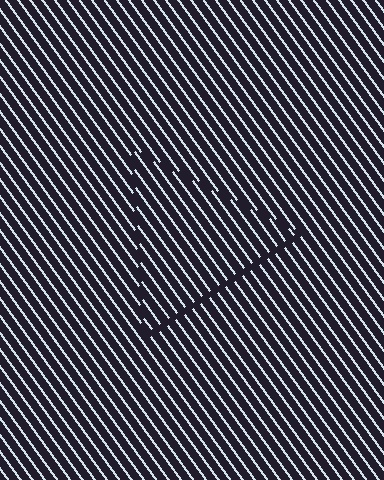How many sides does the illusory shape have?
3 sides — the line-ends trace a triangle.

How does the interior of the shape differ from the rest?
The interior of the shape contains the same grating, shifted by half a period — the contour is defined by the phase discontinuity where line-ends from the inner and outer gratings abut.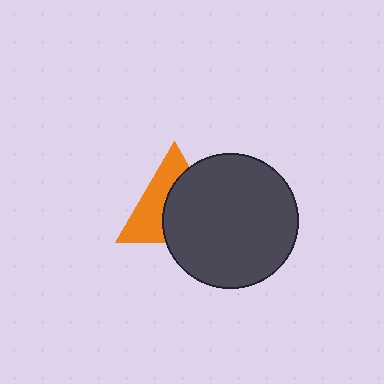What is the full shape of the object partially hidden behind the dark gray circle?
The partially hidden object is an orange triangle.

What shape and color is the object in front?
The object in front is a dark gray circle.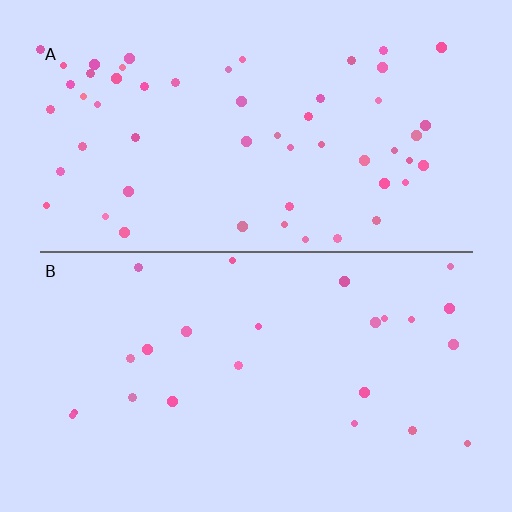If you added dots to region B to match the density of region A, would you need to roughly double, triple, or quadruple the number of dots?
Approximately double.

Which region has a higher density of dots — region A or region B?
A (the top).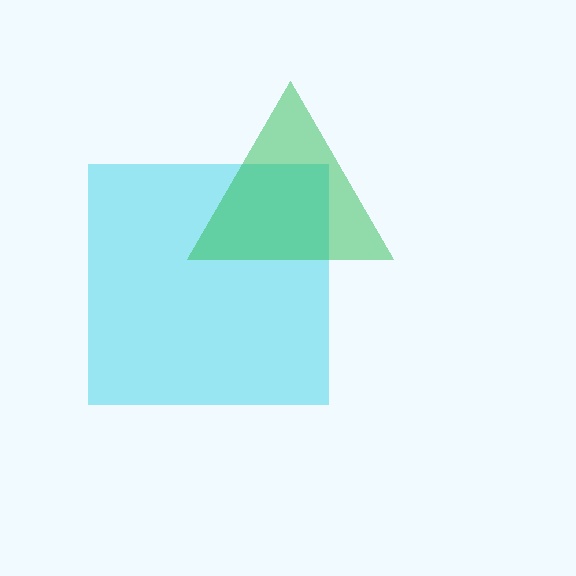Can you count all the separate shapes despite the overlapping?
Yes, there are 2 separate shapes.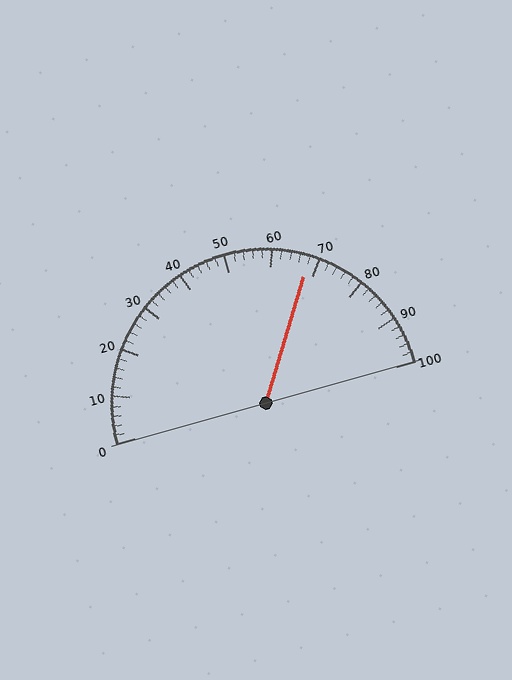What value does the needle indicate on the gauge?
The needle indicates approximately 68.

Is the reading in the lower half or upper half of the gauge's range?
The reading is in the upper half of the range (0 to 100).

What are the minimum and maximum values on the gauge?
The gauge ranges from 0 to 100.